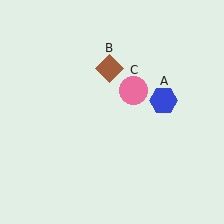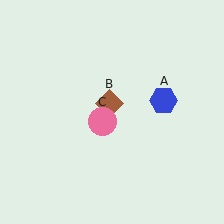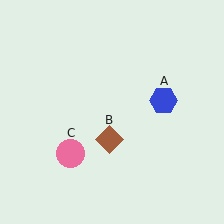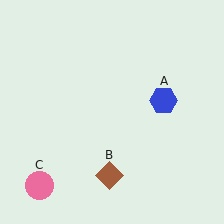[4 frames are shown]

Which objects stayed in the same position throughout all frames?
Blue hexagon (object A) remained stationary.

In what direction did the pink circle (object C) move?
The pink circle (object C) moved down and to the left.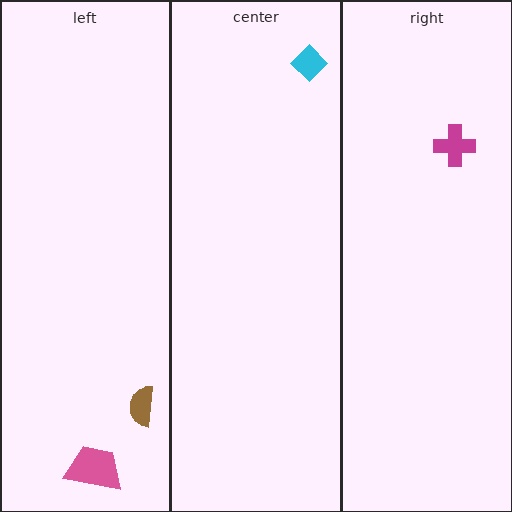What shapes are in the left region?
The pink trapezoid, the brown semicircle.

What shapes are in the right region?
The magenta cross.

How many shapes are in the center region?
1.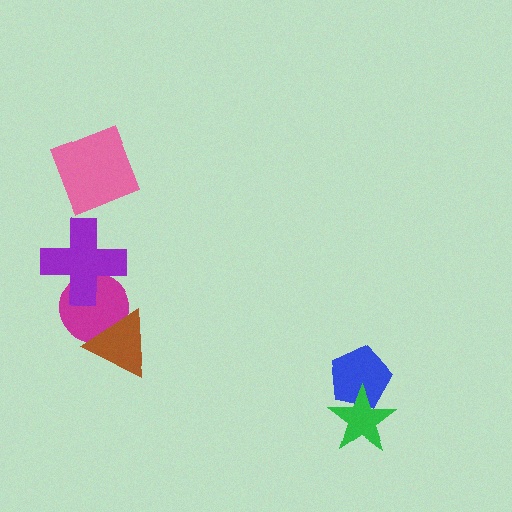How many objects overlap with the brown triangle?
1 object overlaps with the brown triangle.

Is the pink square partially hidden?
No, no other shape covers it.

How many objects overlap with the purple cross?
1 object overlaps with the purple cross.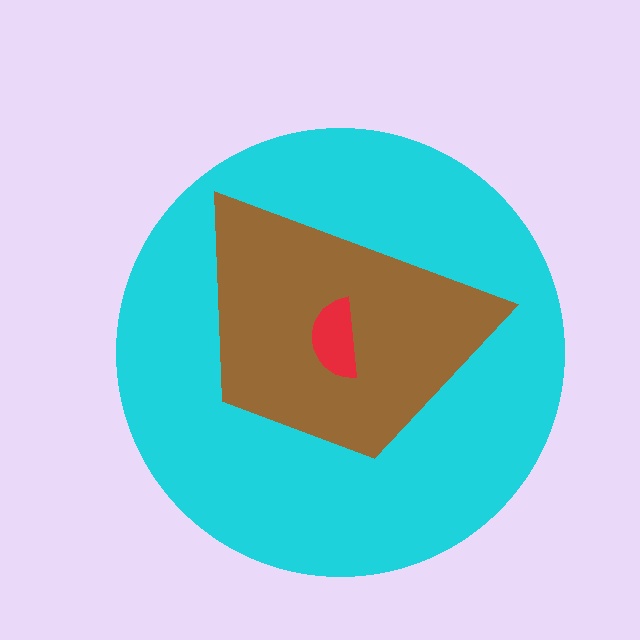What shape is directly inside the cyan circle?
The brown trapezoid.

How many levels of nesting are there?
3.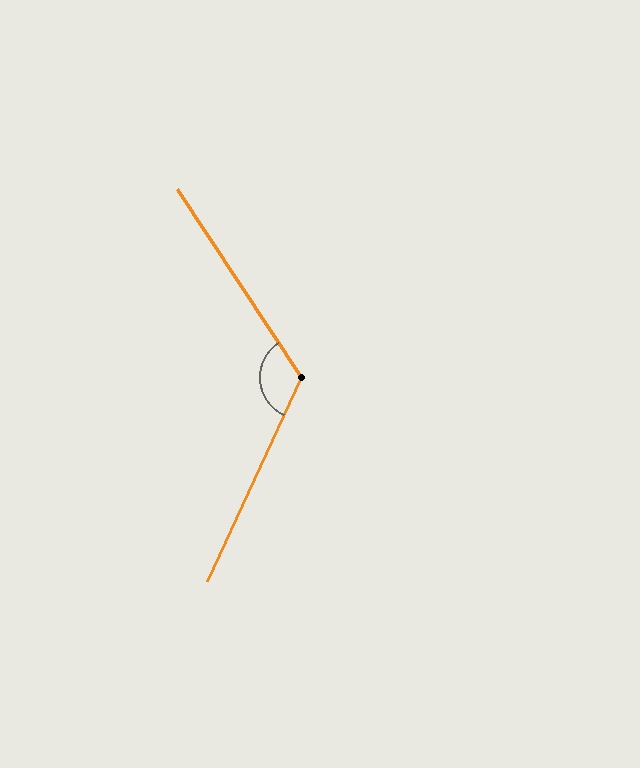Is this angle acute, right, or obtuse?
It is obtuse.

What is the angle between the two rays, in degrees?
Approximately 122 degrees.